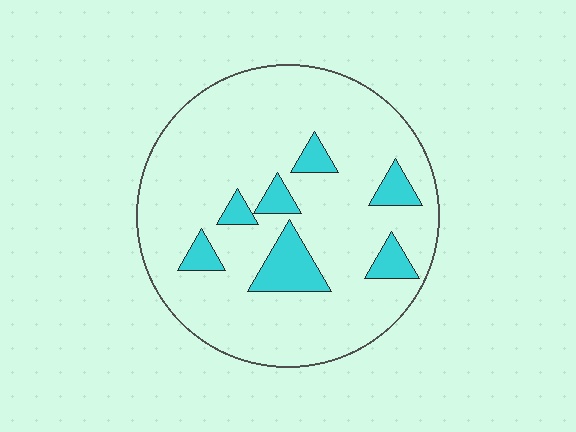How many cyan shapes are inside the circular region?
7.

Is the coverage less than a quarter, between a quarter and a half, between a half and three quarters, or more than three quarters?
Less than a quarter.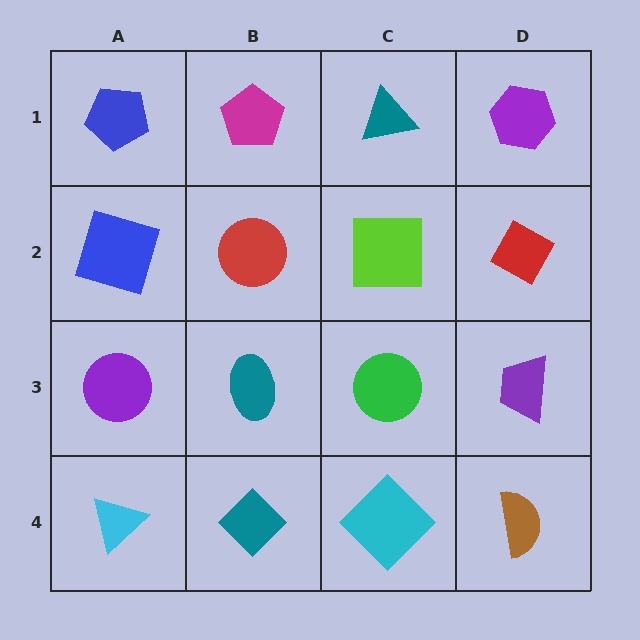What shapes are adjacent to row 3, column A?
A blue square (row 2, column A), a cyan triangle (row 4, column A), a teal ellipse (row 3, column B).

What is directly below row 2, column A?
A purple circle.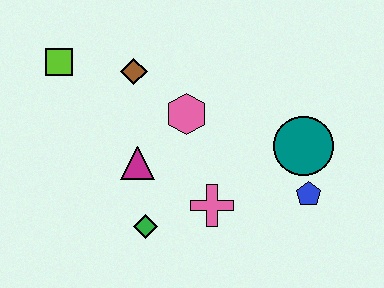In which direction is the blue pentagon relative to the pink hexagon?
The blue pentagon is to the right of the pink hexagon.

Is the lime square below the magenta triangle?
No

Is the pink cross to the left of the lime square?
No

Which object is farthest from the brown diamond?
The blue pentagon is farthest from the brown diamond.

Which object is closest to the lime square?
The brown diamond is closest to the lime square.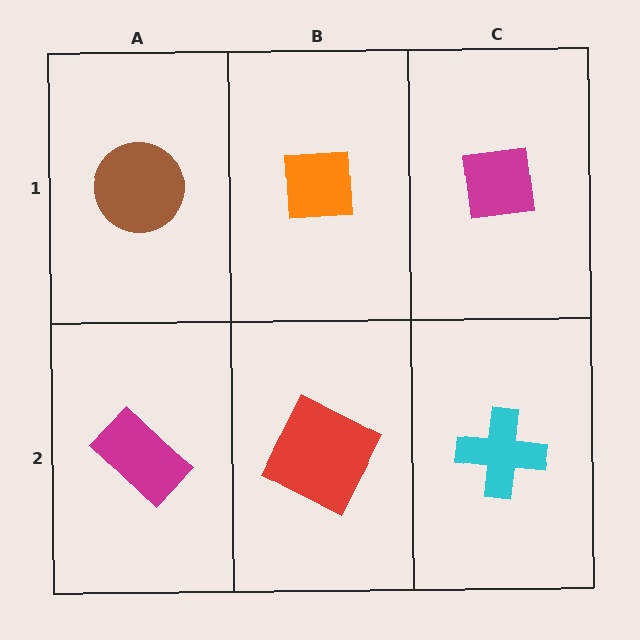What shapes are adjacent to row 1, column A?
A magenta rectangle (row 2, column A), an orange square (row 1, column B).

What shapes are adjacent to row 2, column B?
An orange square (row 1, column B), a magenta rectangle (row 2, column A), a cyan cross (row 2, column C).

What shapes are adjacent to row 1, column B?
A red square (row 2, column B), a brown circle (row 1, column A), a magenta square (row 1, column C).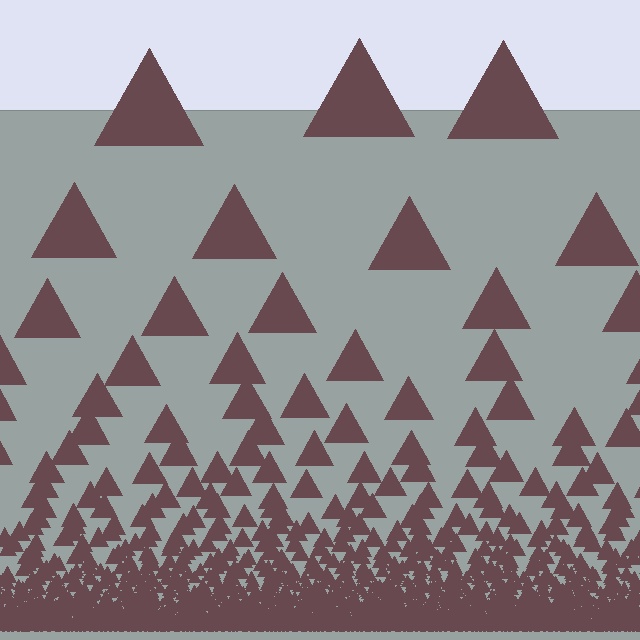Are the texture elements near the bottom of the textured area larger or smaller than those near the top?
Smaller. The gradient is inverted — elements near the bottom are smaller and denser.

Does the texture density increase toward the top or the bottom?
Density increases toward the bottom.